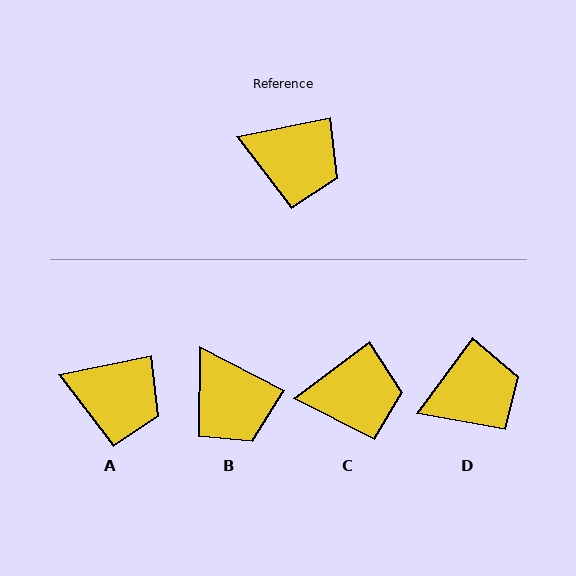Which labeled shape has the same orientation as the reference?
A.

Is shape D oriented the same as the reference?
No, it is off by about 42 degrees.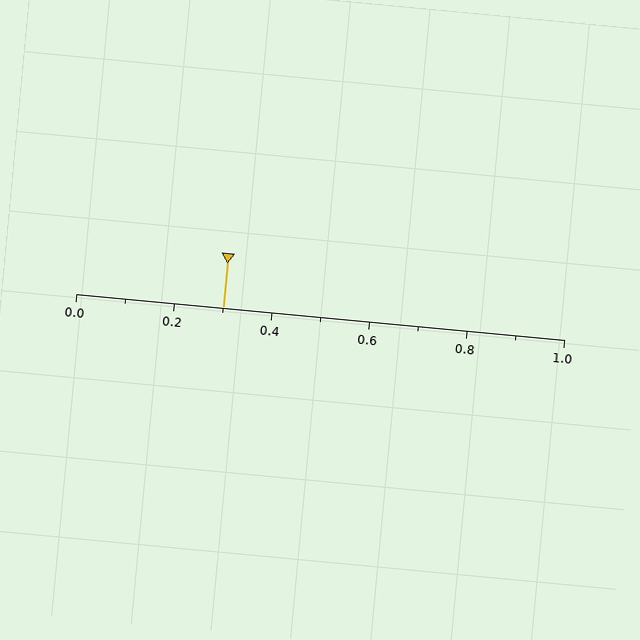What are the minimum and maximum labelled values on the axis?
The axis runs from 0.0 to 1.0.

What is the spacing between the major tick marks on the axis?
The major ticks are spaced 0.2 apart.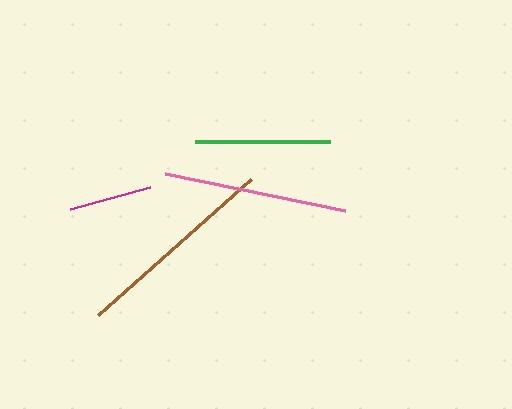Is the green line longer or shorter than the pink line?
The pink line is longer than the green line.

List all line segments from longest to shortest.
From longest to shortest: brown, pink, green, magenta.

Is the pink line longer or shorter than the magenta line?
The pink line is longer than the magenta line.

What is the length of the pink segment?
The pink segment is approximately 184 pixels long.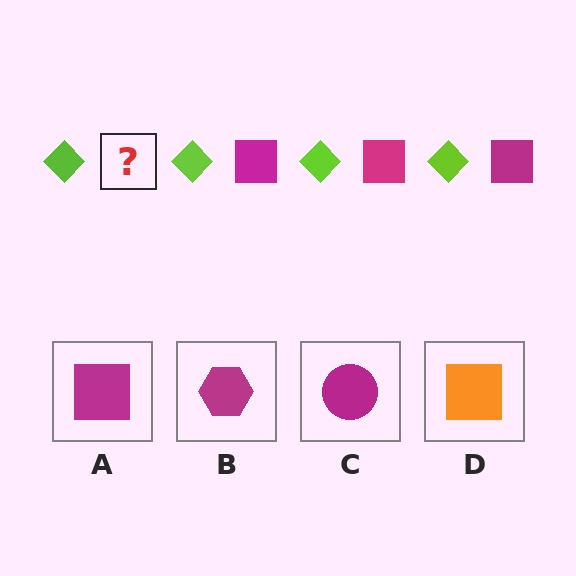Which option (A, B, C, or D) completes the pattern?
A.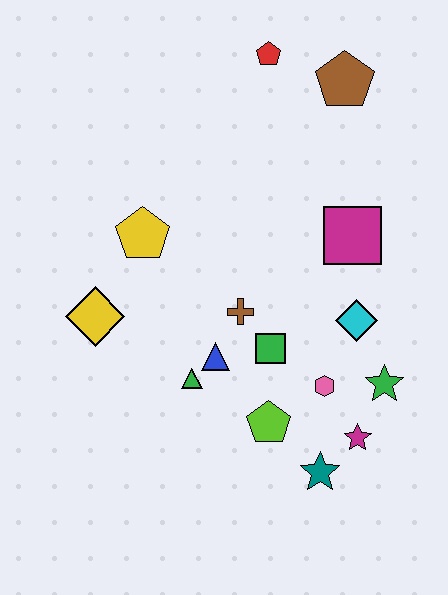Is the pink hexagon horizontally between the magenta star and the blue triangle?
Yes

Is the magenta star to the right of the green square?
Yes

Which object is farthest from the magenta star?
The red pentagon is farthest from the magenta star.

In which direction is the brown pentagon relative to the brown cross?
The brown pentagon is above the brown cross.